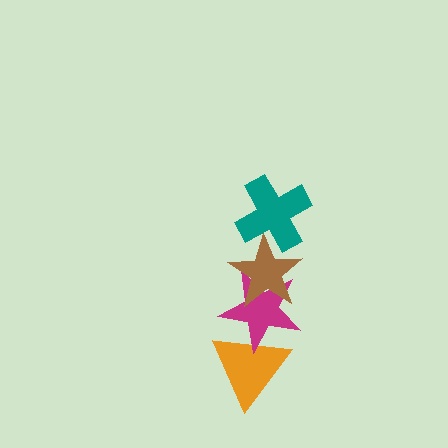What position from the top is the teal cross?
The teal cross is 1st from the top.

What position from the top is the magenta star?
The magenta star is 3rd from the top.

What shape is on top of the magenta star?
The brown star is on top of the magenta star.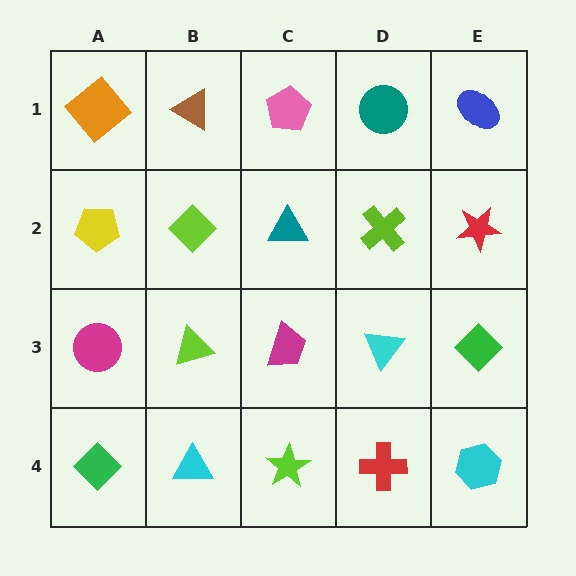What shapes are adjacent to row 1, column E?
A red star (row 2, column E), a teal circle (row 1, column D).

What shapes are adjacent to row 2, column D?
A teal circle (row 1, column D), a cyan triangle (row 3, column D), a teal triangle (row 2, column C), a red star (row 2, column E).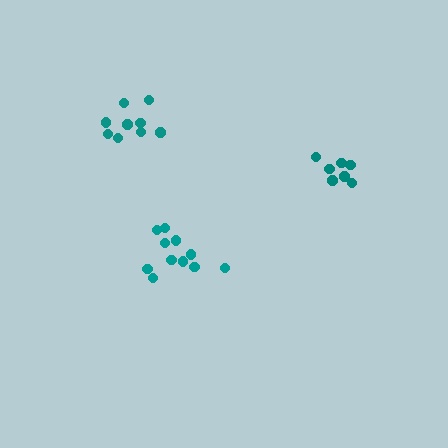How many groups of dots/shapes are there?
There are 3 groups.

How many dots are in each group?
Group 1: 11 dots, Group 2: 7 dots, Group 3: 9 dots (27 total).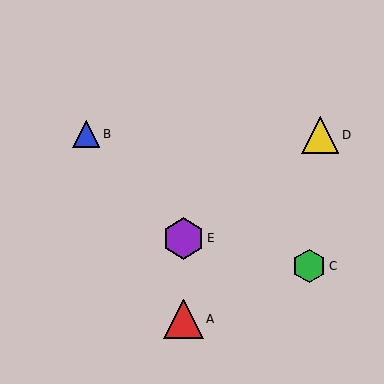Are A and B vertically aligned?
No, A is at x≈184 and B is at x≈86.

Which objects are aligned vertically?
Objects A, E are aligned vertically.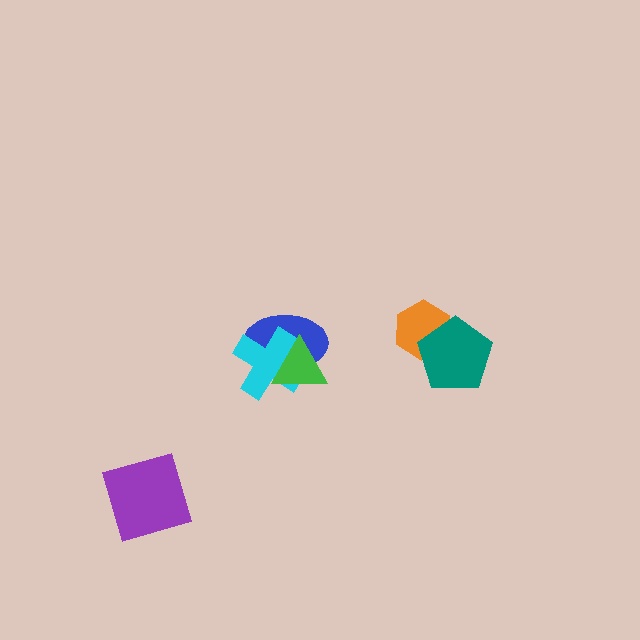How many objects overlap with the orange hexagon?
1 object overlaps with the orange hexagon.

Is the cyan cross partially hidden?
Yes, it is partially covered by another shape.